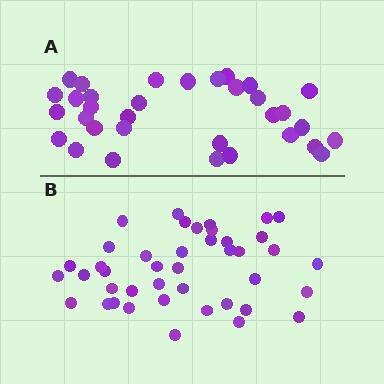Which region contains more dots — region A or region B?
Region B (the bottom region) has more dots.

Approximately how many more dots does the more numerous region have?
Region B has roughly 8 or so more dots than region A.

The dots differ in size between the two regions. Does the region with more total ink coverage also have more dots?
No. Region A has more total ink coverage because its dots are larger, but region B actually contains more individual dots. Total area can be misleading — the number of items is what matters here.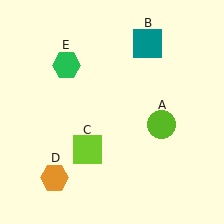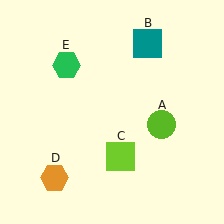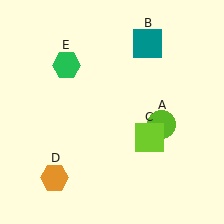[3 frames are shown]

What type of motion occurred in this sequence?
The lime square (object C) rotated counterclockwise around the center of the scene.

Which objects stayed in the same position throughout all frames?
Lime circle (object A) and teal square (object B) and orange hexagon (object D) and green hexagon (object E) remained stationary.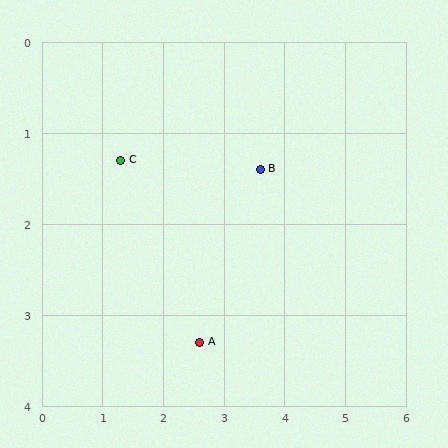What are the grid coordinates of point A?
Point A is at approximately (2.6, 3.3).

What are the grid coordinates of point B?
Point B is at approximately (3.6, 1.4).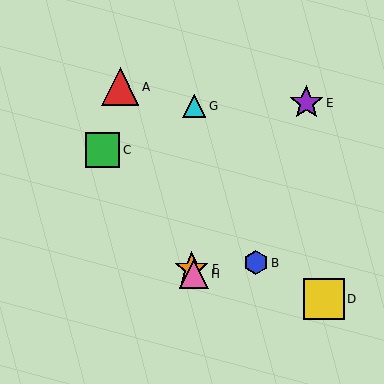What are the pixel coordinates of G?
Object G is at (194, 106).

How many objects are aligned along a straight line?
3 objects (A, F, H) are aligned along a straight line.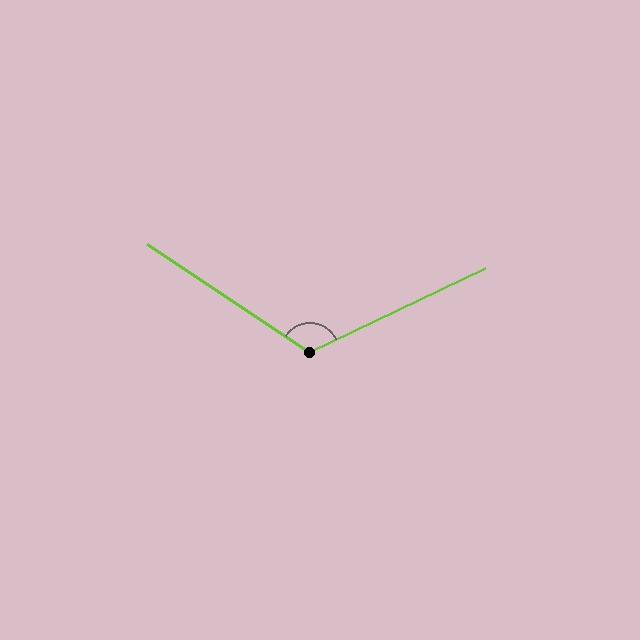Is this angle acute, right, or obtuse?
It is obtuse.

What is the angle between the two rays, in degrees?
Approximately 121 degrees.